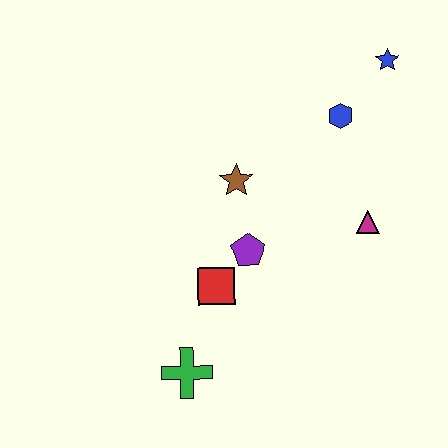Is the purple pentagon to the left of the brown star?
No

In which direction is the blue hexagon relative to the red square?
The blue hexagon is above the red square.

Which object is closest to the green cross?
The red square is closest to the green cross.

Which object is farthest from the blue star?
The green cross is farthest from the blue star.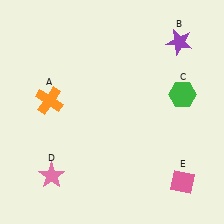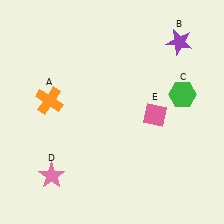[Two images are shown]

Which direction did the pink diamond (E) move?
The pink diamond (E) moved up.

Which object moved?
The pink diamond (E) moved up.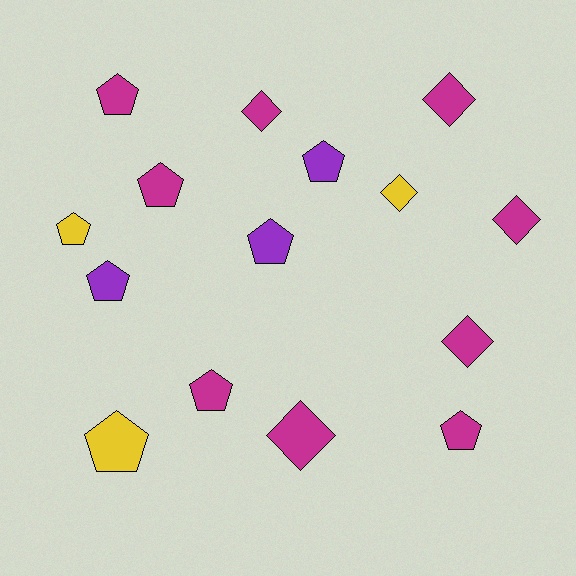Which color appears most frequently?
Magenta, with 9 objects.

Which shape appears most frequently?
Pentagon, with 9 objects.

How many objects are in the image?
There are 15 objects.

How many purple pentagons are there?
There are 3 purple pentagons.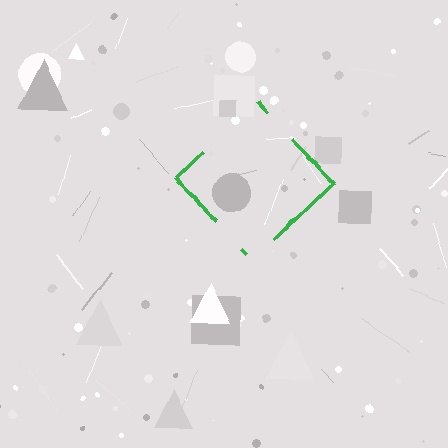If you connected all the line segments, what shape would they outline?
They would outline a diamond.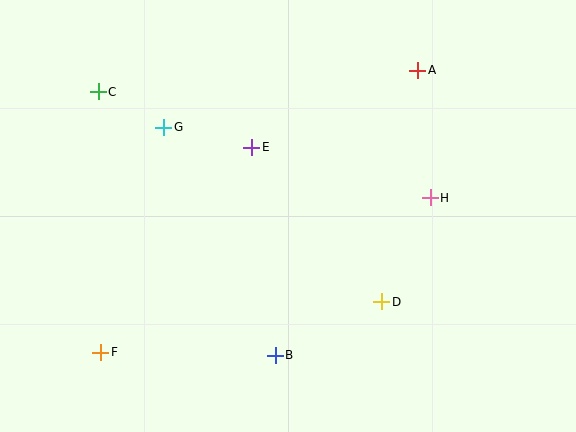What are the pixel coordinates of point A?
Point A is at (418, 70).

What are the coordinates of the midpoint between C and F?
The midpoint between C and F is at (99, 222).